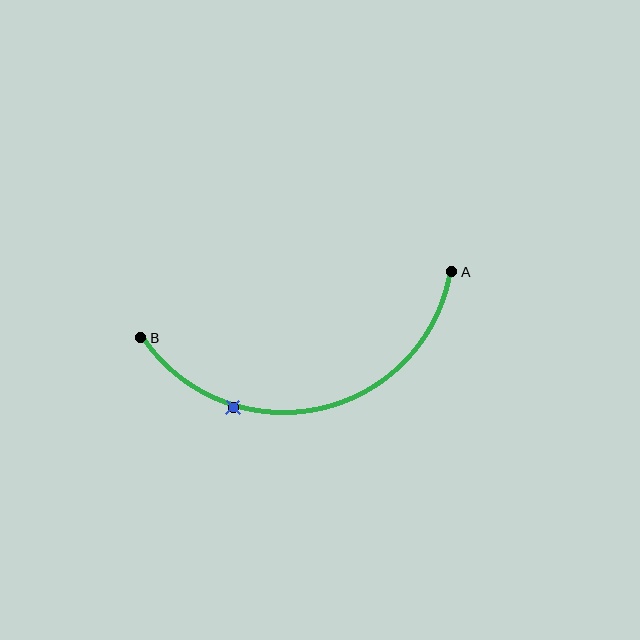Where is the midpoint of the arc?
The arc midpoint is the point on the curve farthest from the straight line joining A and B. It sits below that line.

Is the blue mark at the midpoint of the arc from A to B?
No. The blue mark lies on the arc but is closer to endpoint B. The arc midpoint would be at the point on the curve equidistant along the arc from both A and B.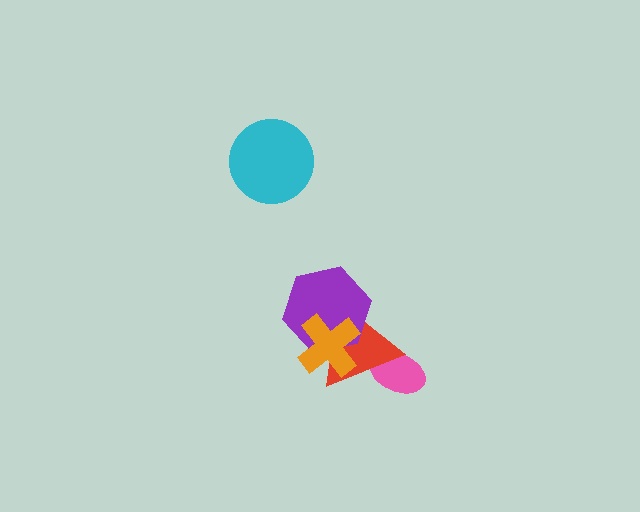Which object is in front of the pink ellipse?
The red triangle is in front of the pink ellipse.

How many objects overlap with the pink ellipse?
1 object overlaps with the pink ellipse.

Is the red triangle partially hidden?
Yes, it is partially covered by another shape.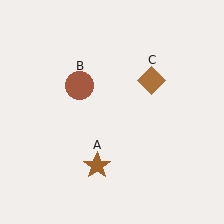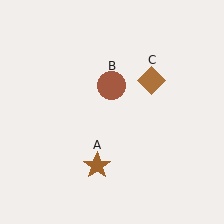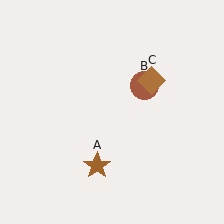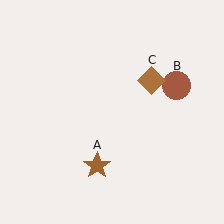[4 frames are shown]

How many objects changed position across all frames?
1 object changed position: brown circle (object B).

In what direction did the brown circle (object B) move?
The brown circle (object B) moved right.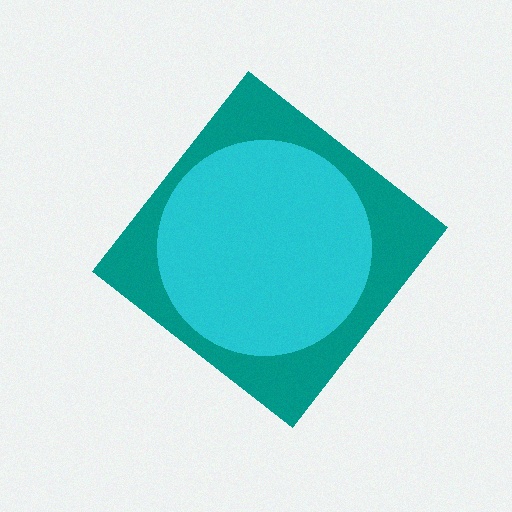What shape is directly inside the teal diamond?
The cyan circle.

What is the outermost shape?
The teal diamond.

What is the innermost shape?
The cyan circle.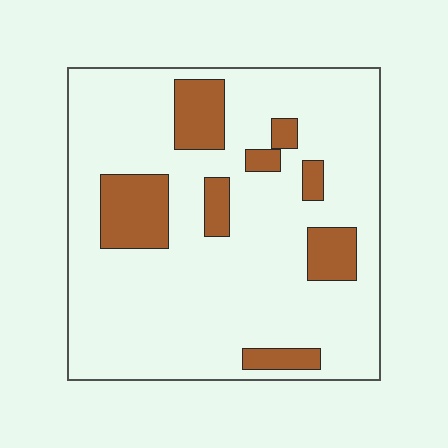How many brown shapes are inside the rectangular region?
8.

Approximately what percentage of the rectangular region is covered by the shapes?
Approximately 20%.